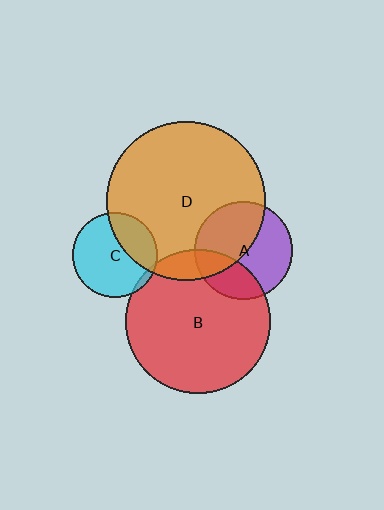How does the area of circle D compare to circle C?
Approximately 3.5 times.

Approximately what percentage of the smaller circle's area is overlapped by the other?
Approximately 5%.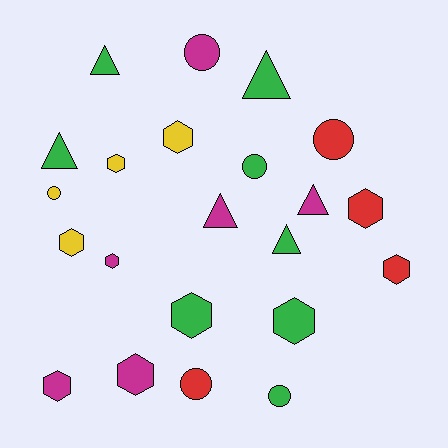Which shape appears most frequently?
Hexagon, with 10 objects.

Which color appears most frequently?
Green, with 8 objects.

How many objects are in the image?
There are 22 objects.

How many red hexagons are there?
There are 2 red hexagons.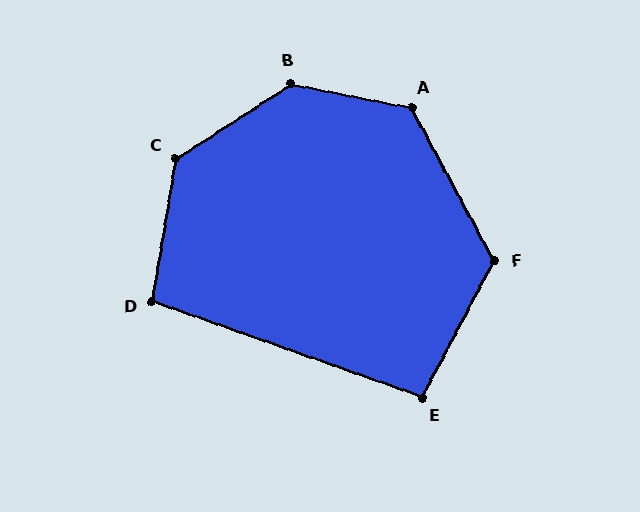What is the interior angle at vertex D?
Approximately 100 degrees (obtuse).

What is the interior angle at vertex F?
Approximately 124 degrees (obtuse).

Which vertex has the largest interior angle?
B, at approximately 136 degrees.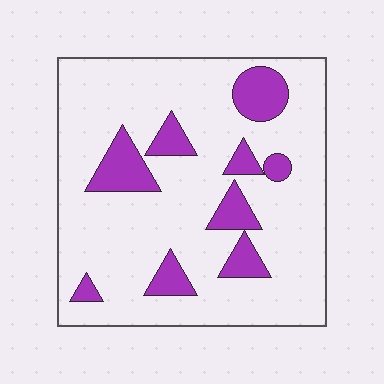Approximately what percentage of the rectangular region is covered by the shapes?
Approximately 15%.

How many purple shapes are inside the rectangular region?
9.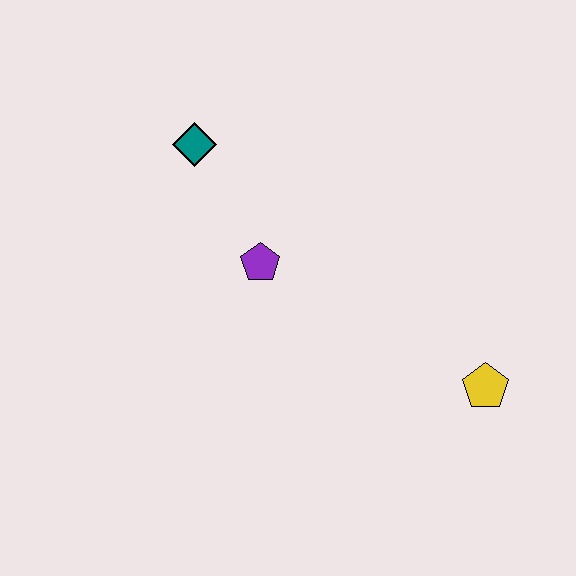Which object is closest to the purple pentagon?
The teal diamond is closest to the purple pentagon.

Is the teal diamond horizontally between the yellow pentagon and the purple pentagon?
No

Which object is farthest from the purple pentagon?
The yellow pentagon is farthest from the purple pentagon.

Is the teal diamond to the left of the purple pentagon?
Yes